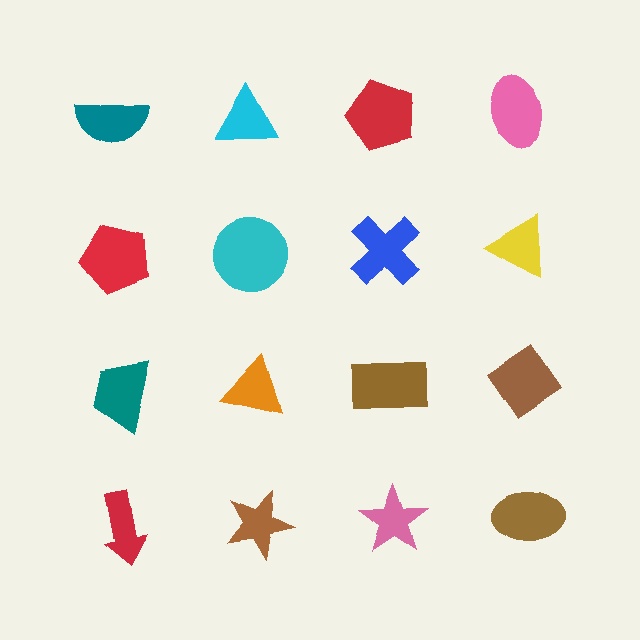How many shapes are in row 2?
4 shapes.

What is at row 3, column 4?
A brown diamond.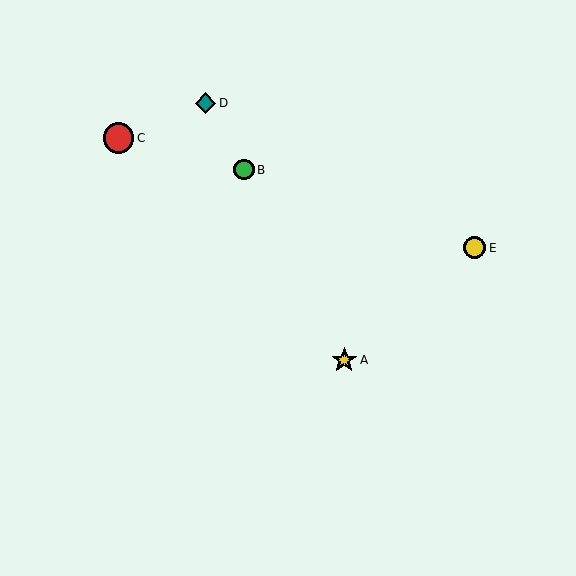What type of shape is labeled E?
Shape E is a yellow circle.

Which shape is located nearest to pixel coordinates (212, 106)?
The teal diamond (labeled D) at (205, 103) is nearest to that location.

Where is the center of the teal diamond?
The center of the teal diamond is at (205, 103).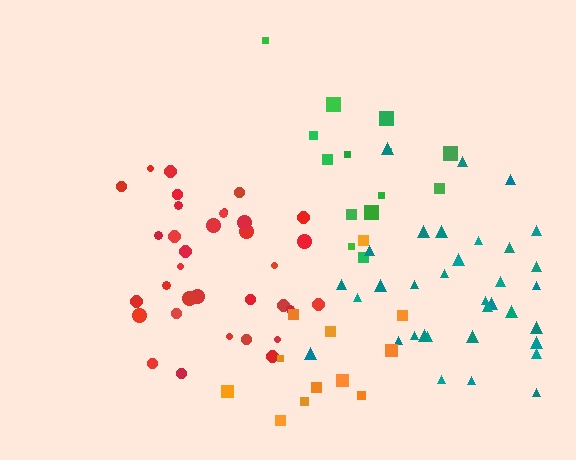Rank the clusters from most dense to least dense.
red, teal, orange, green.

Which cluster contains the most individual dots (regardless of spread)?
Red (35).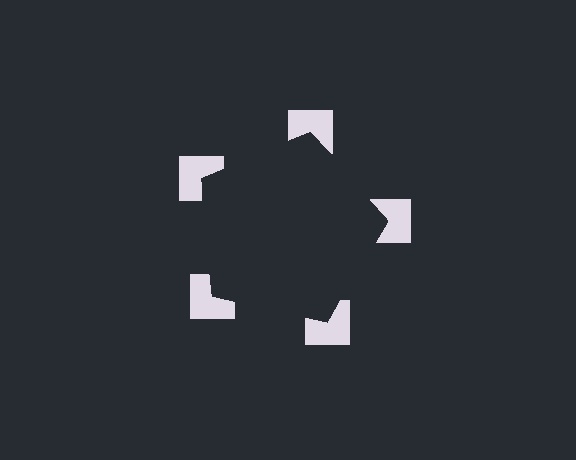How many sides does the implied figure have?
5 sides.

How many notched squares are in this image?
There are 5 — one at each vertex of the illusory pentagon.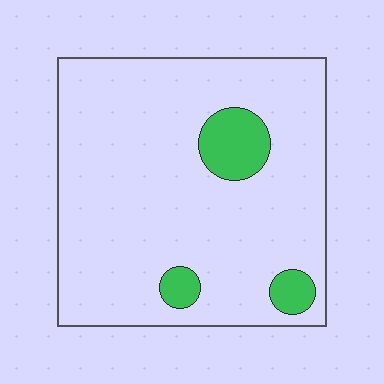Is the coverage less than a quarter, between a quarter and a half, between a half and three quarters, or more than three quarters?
Less than a quarter.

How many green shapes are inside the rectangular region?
3.